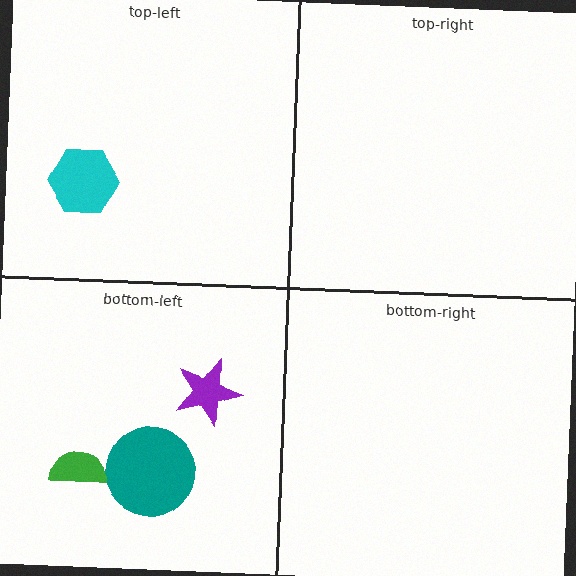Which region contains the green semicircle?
The bottom-left region.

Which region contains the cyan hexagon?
The top-left region.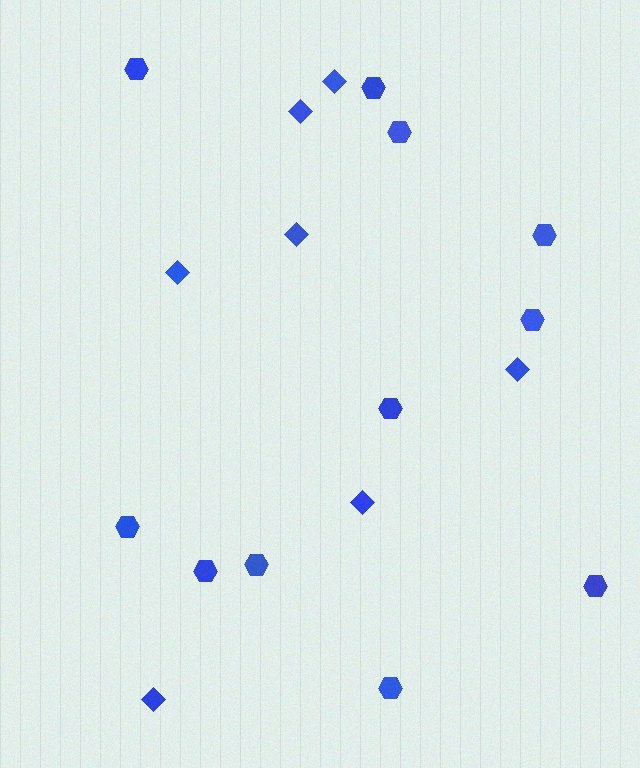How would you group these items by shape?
There are 2 groups: one group of diamonds (7) and one group of hexagons (11).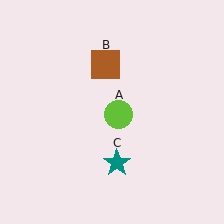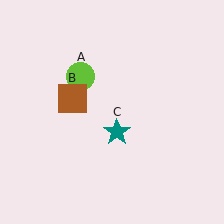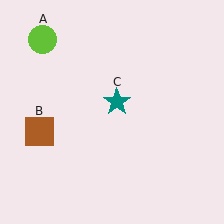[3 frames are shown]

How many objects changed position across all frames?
3 objects changed position: lime circle (object A), brown square (object B), teal star (object C).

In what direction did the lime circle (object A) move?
The lime circle (object A) moved up and to the left.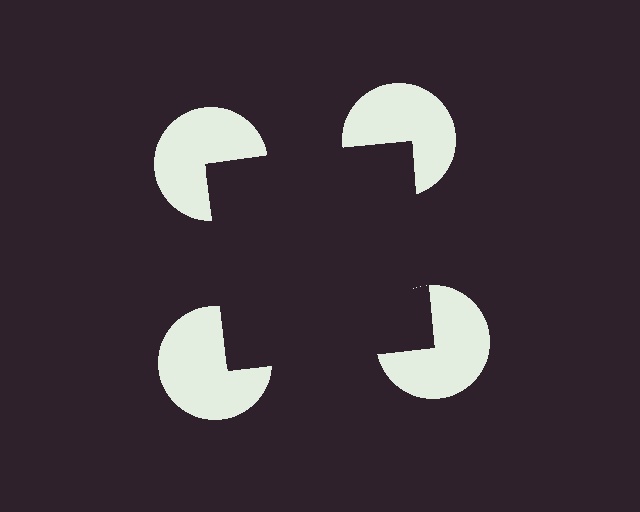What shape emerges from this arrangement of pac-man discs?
An illusory square — its edges are inferred from the aligned wedge cuts in the pac-man discs, not physically drawn.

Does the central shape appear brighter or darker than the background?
It typically appears slightly darker than the background, even though no actual brightness change is drawn.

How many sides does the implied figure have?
4 sides.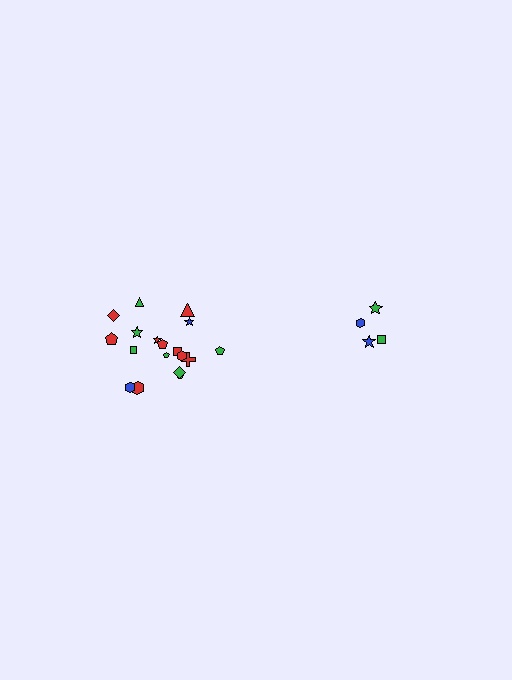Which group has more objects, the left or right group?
The left group.